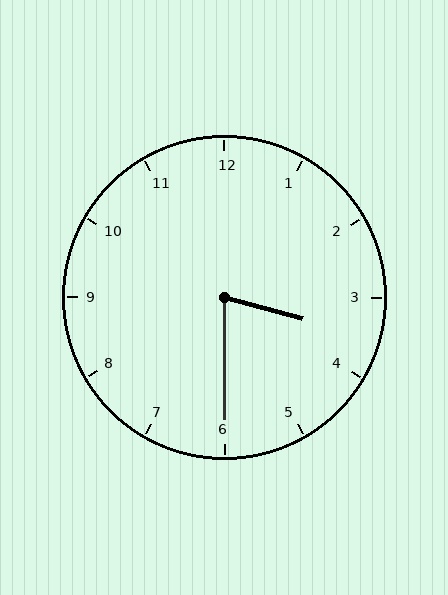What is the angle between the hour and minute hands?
Approximately 75 degrees.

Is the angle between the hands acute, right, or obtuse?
It is acute.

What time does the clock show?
3:30.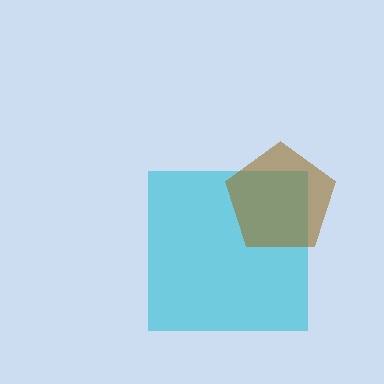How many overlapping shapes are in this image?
There are 2 overlapping shapes in the image.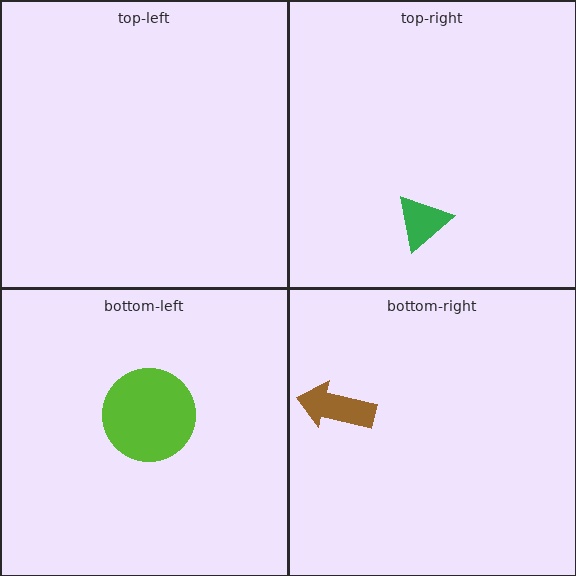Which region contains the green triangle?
The top-right region.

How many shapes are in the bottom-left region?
1.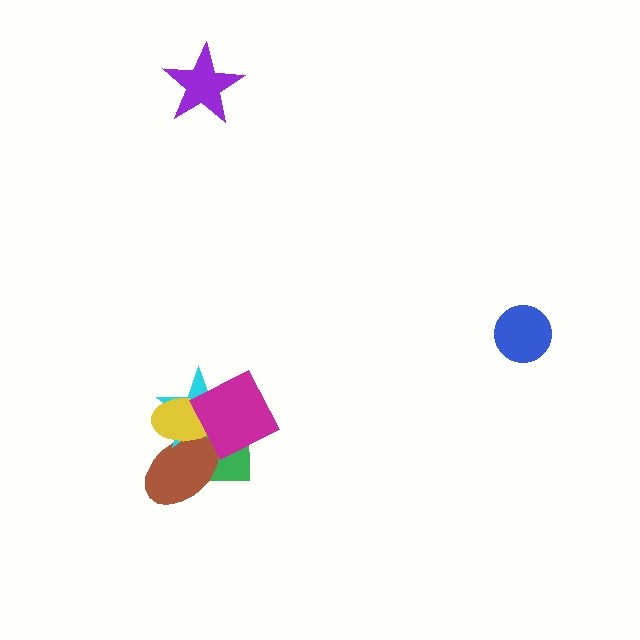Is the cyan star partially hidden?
Yes, it is partially covered by another shape.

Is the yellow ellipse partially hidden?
Yes, it is partially covered by another shape.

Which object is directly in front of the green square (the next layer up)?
The brown ellipse is directly in front of the green square.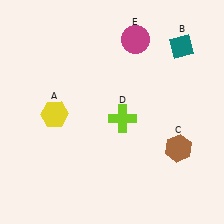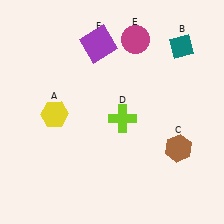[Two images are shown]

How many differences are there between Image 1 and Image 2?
There is 1 difference between the two images.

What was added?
A purple square (F) was added in Image 2.